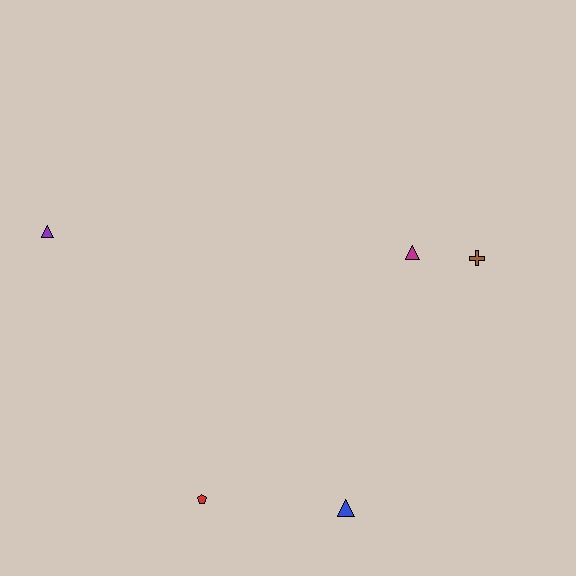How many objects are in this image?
There are 5 objects.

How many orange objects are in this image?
There are no orange objects.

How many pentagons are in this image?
There is 1 pentagon.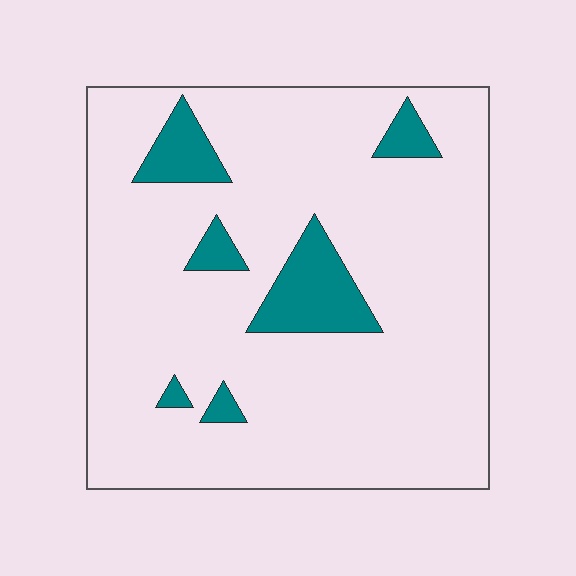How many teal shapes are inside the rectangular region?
6.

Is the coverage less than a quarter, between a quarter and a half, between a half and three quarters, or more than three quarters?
Less than a quarter.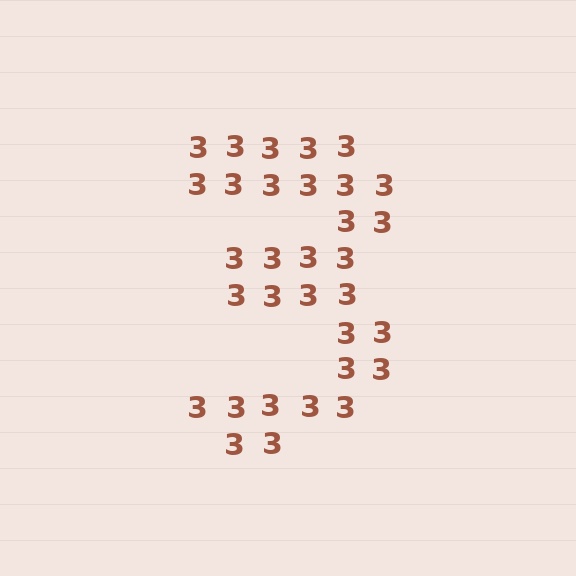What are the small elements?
The small elements are digit 3's.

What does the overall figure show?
The overall figure shows the digit 3.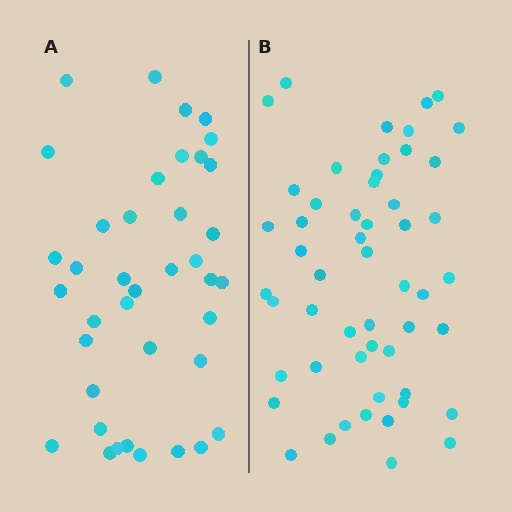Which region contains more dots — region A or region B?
Region B (the right region) has more dots.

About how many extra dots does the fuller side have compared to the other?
Region B has approximately 15 more dots than region A.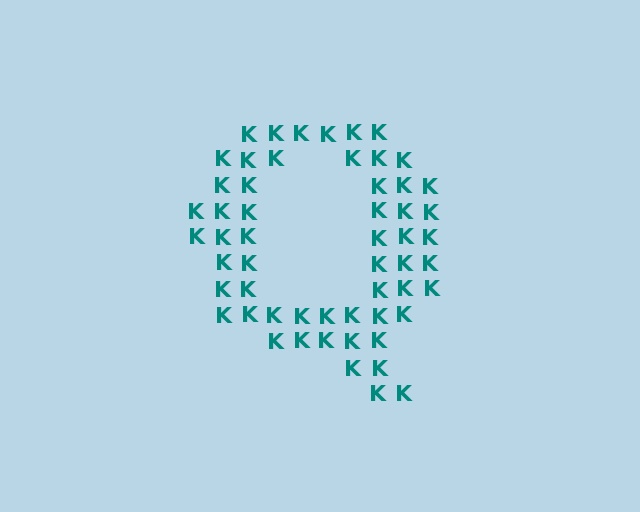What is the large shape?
The large shape is the letter Q.